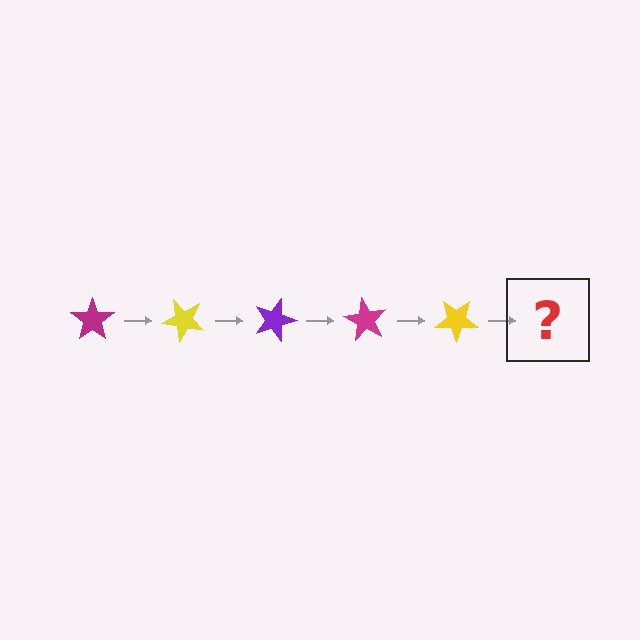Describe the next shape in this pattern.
It should be a purple star, rotated 225 degrees from the start.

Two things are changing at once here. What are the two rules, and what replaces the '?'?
The two rules are that it rotates 45 degrees each step and the color cycles through magenta, yellow, and purple. The '?' should be a purple star, rotated 225 degrees from the start.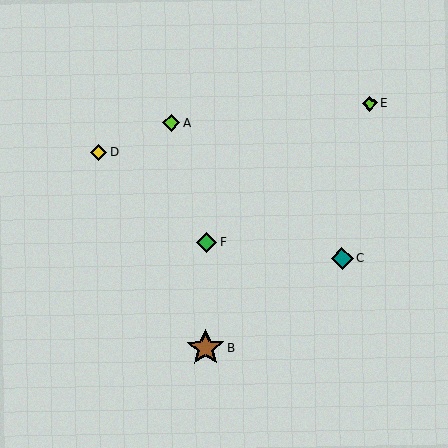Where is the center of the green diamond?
The center of the green diamond is at (207, 243).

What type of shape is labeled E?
Shape E is a lime diamond.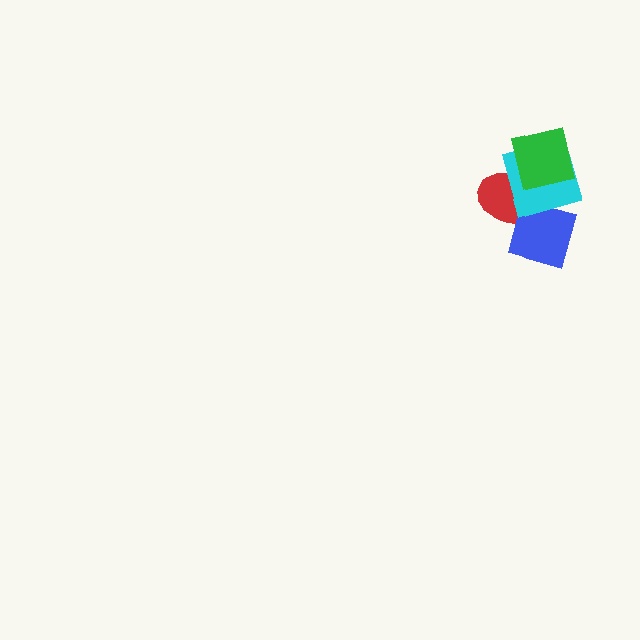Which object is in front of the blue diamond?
The cyan diamond is in front of the blue diamond.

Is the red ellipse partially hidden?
Yes, it is partially covered by another shape.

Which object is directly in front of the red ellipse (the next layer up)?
The blue diamond is directly in front of the red ellipse.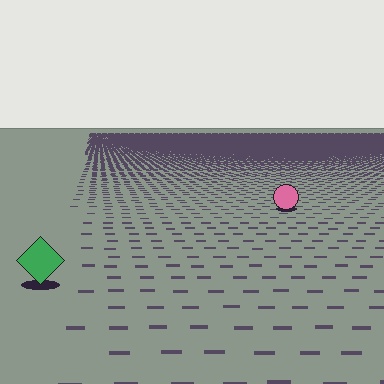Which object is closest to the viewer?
The green diamond is closest. The texture marks near it are larger and more spread out.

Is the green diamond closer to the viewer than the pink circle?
Yes. The green diamond is closer — you can tell from the texture gradient: the ground texture is coarser near it.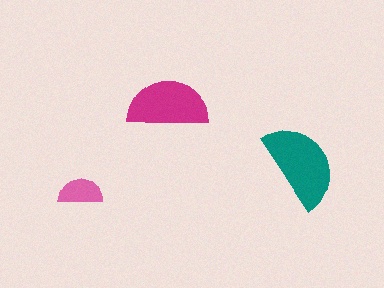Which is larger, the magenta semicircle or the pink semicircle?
The magenta one.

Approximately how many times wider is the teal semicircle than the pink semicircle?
About 2 times wider.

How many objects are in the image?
There are 3 objects in the image.